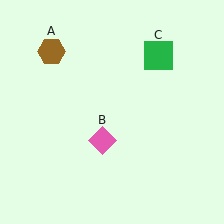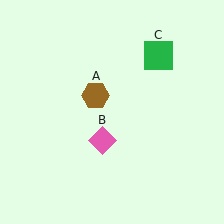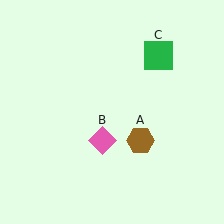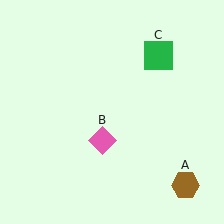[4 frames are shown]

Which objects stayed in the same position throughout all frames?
Pink diamond (object B) and green square (object C) remained stationary.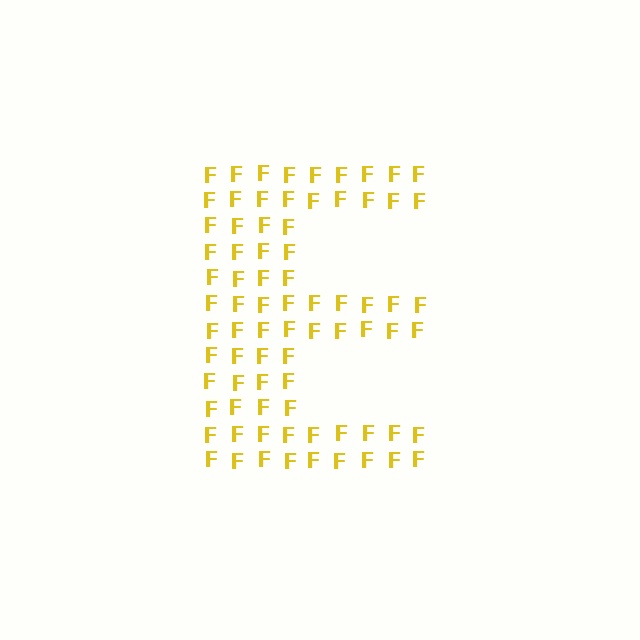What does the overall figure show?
The overall figure shows the letter E.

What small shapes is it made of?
It is made of small letter F's.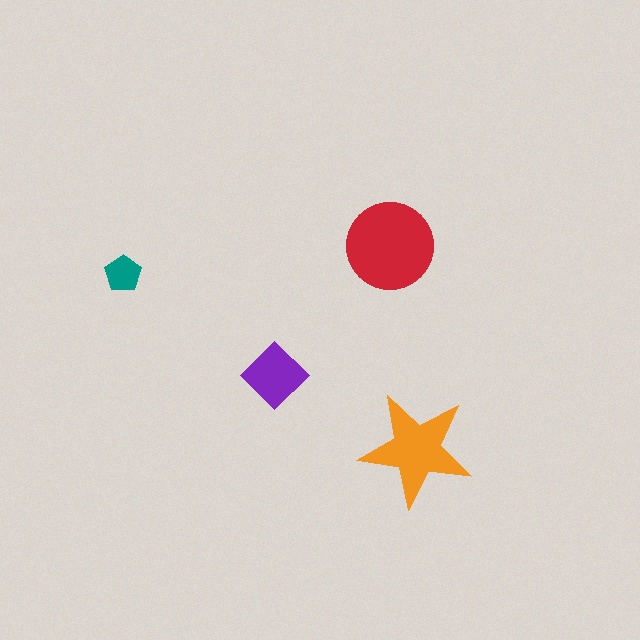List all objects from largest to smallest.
The red circle, the orange star, the purple diamond, the teal pentagon.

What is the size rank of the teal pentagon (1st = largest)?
4th.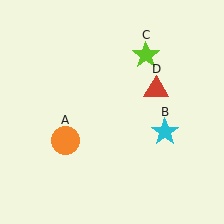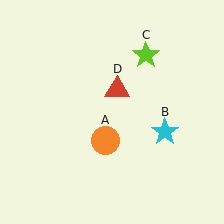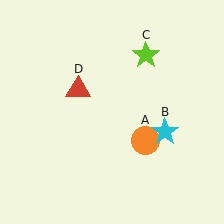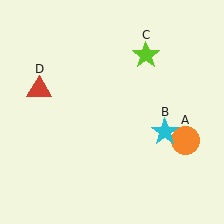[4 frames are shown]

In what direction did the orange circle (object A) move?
The orange circle (object A) moved right.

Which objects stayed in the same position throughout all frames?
Cyan star (object B) and lime star (object C) remained stationary.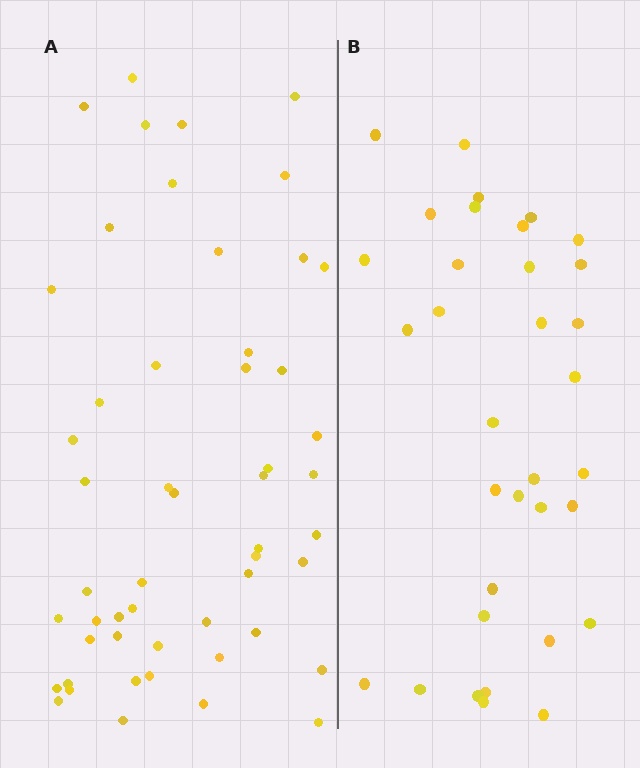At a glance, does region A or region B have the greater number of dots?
Region A (the left region) has more dots.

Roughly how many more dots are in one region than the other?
Region A has approximately 20 more dots than region B.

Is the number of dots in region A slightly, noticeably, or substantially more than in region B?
Region A has substantially more. The ratio is roughly 1.5 to 1.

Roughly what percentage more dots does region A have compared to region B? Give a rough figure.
About 55% more.